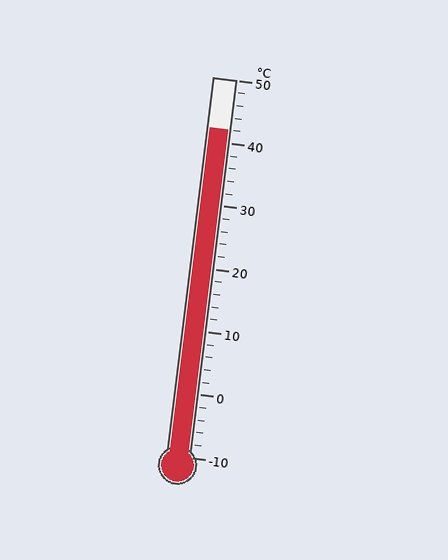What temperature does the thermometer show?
The thermometer shows approximately 42°C.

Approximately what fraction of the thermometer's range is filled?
The thermometer is filled to approximately 85% of its range.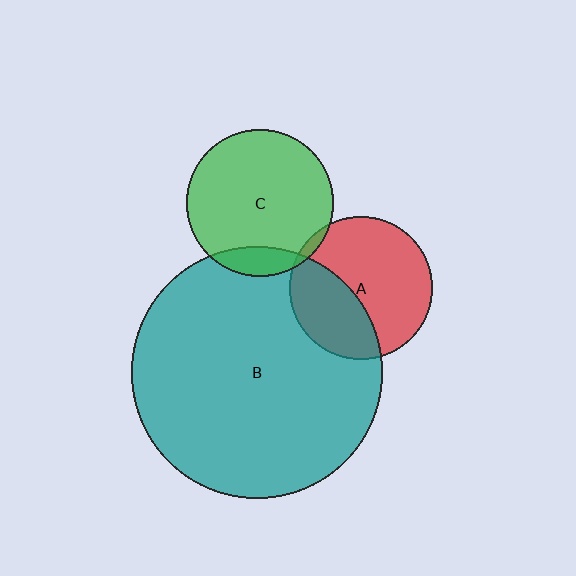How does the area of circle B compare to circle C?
Approximately 2.9 times.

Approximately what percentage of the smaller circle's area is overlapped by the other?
Approximately 10%.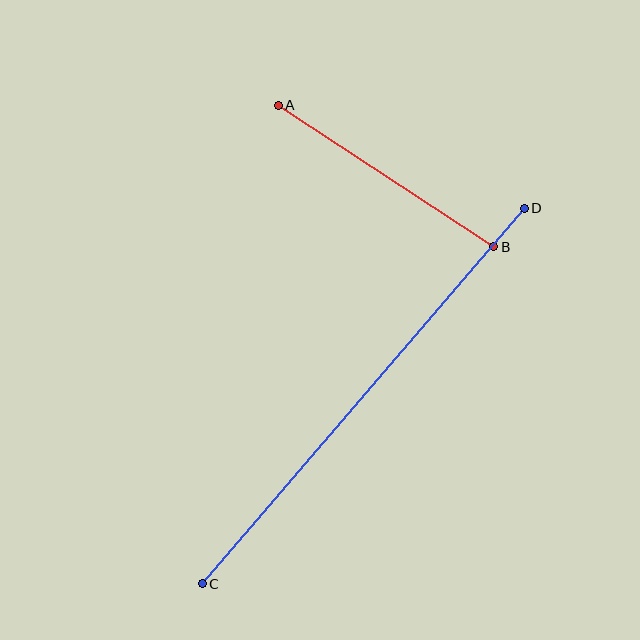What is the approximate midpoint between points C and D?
The midpoint is at approximately (363, 396) pixels.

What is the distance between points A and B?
The distance is approximately 257 pixels.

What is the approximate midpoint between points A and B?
The midpoint is at approximately (386, 176) pixels.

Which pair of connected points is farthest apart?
Points C and D are farthest apart.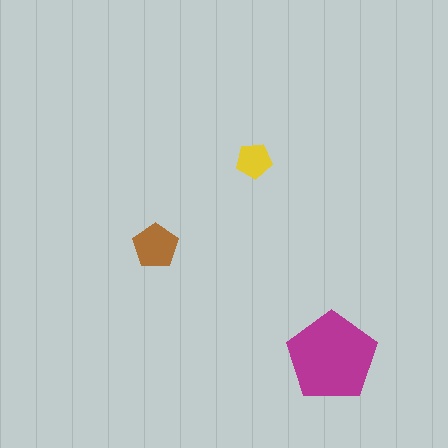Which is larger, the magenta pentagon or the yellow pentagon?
The magenta one.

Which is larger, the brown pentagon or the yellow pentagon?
The brown one.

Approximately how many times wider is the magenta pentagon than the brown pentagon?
About 2 times wider.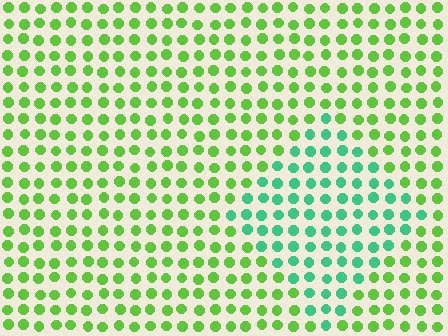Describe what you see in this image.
The image is filled with small lime elements in a uniform arrangement. A diamond-shaped region is visible where the elements are tinted to a slightly different hue, forming a subtle color boundary.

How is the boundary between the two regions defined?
The boundary is defined purely by a slight shift in hue (about 48 degrees). Spacing, size, and orientation are identical on both sides.